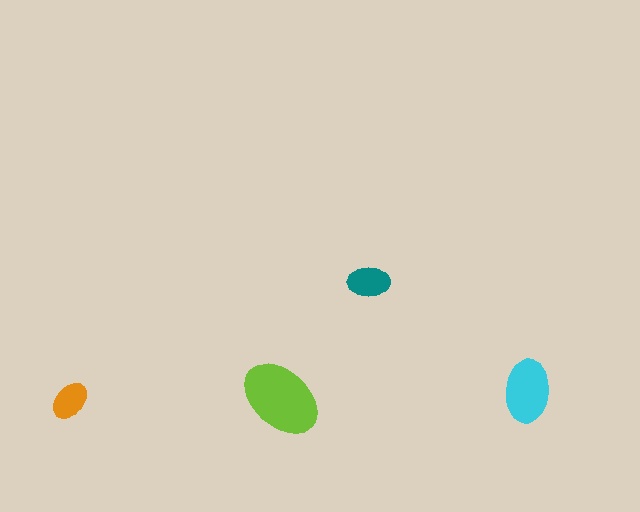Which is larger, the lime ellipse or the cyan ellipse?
The lime one.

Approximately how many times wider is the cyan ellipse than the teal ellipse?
About 1.5 times wider.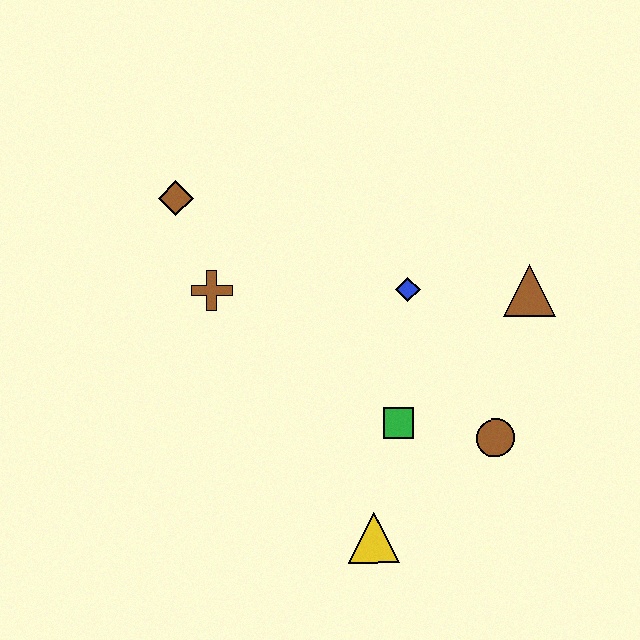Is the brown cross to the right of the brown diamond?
Yes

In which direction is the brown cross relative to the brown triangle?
The brown cross is to the left of the brown triangle.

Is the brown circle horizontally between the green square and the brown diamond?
No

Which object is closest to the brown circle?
The green square is closest to the brown circle.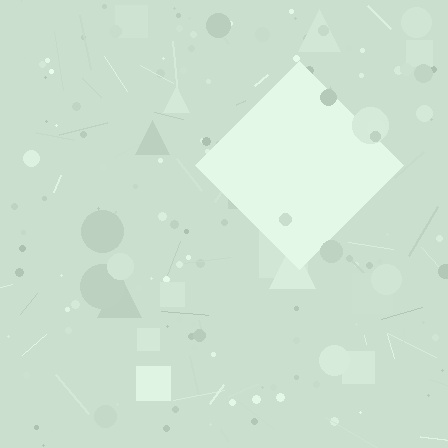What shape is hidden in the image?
A diamond is hidden in the image.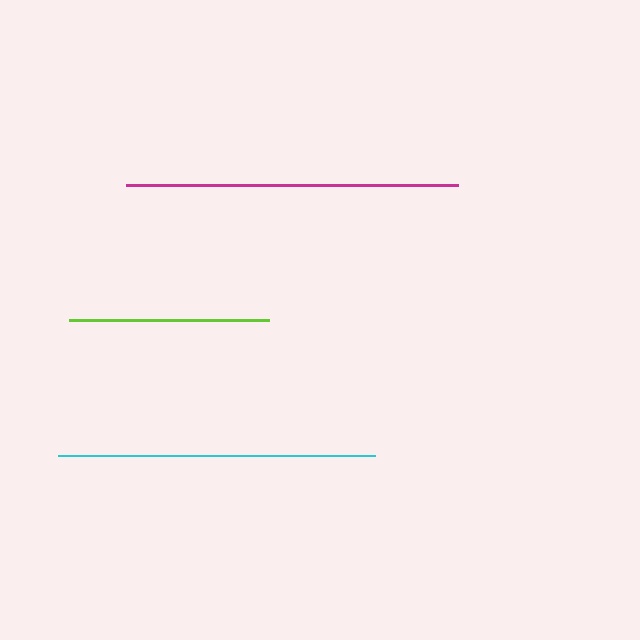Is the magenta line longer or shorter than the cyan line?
The magenta line is longer than the cyan line.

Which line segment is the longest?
The magenta line is the longest at approximately 333 pixels.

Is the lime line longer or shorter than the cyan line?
The cyan line is longer than the lime line.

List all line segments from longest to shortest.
From longest to shortest: magenta, cyan, lime.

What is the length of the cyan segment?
The cyan segment is approximately 317 pixels long.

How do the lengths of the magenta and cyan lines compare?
The magenta and cyan lines are approximately the same length.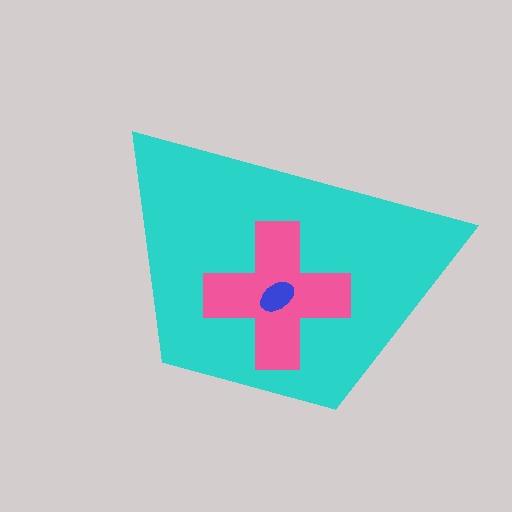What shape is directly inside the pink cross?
The blue ellipse.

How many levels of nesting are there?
3.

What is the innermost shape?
The blue ellipse.